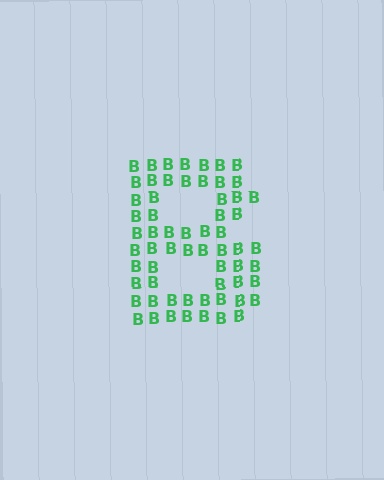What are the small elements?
The small elements are letter B's.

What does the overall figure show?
The overall figure shows the letter B.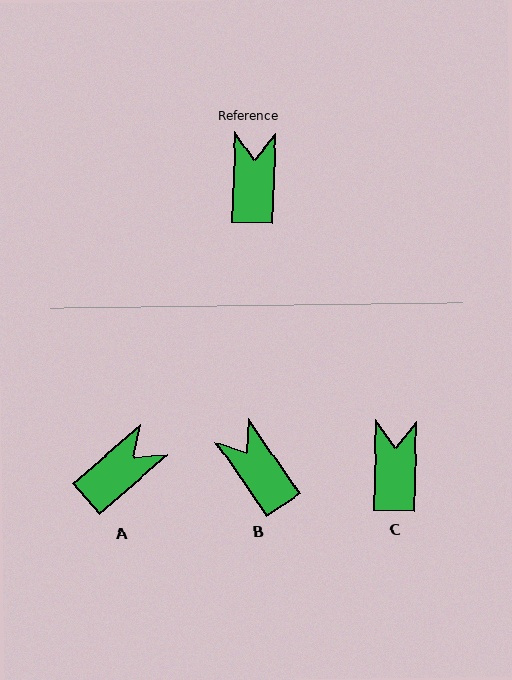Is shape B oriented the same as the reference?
No, it is off by about 36 degrees.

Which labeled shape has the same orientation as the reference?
C.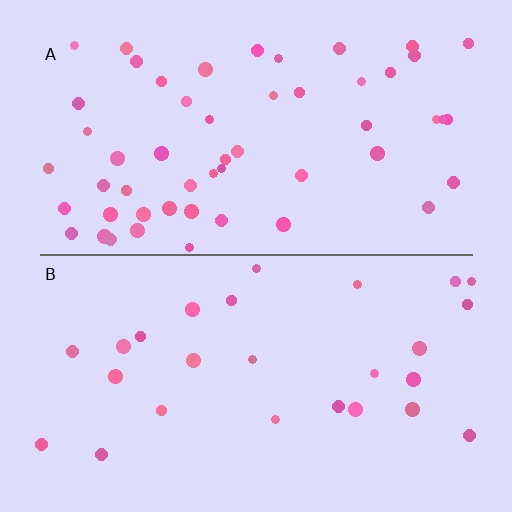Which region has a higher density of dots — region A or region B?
A (the top).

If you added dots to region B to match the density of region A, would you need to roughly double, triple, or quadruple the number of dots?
Approximately double.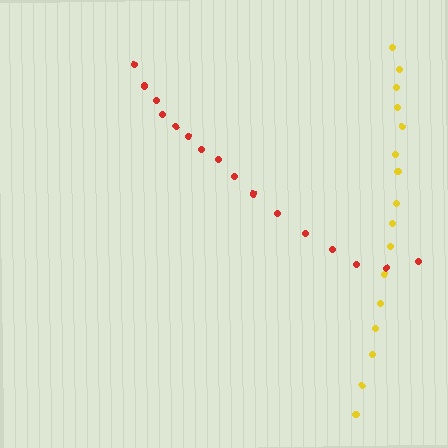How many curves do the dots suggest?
There are 2 distinct paths.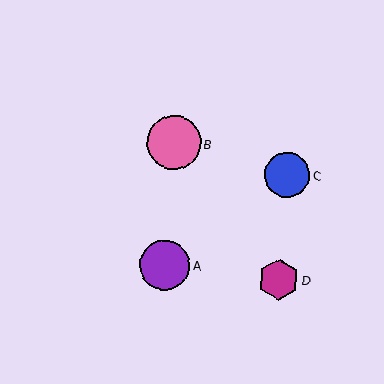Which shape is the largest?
The pink circle (labeled B) is the largest.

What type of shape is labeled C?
Shape C is a blue circle.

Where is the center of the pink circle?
The center of the pink circle is at (174, 143).